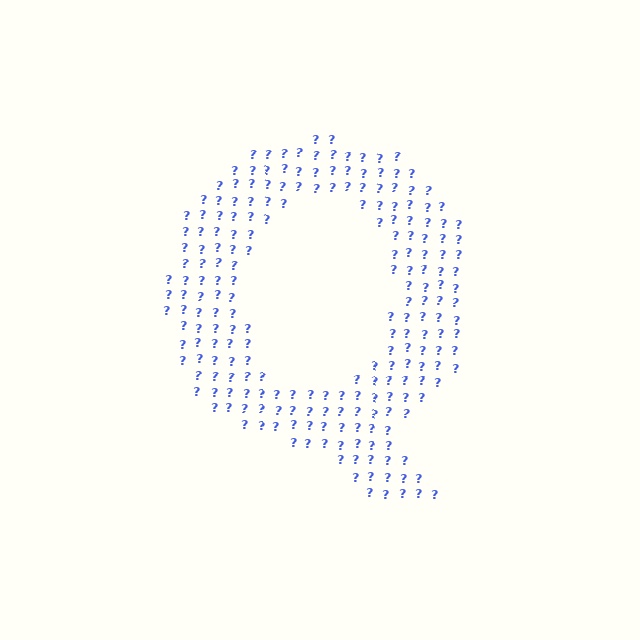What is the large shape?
The large shape is the letter Q.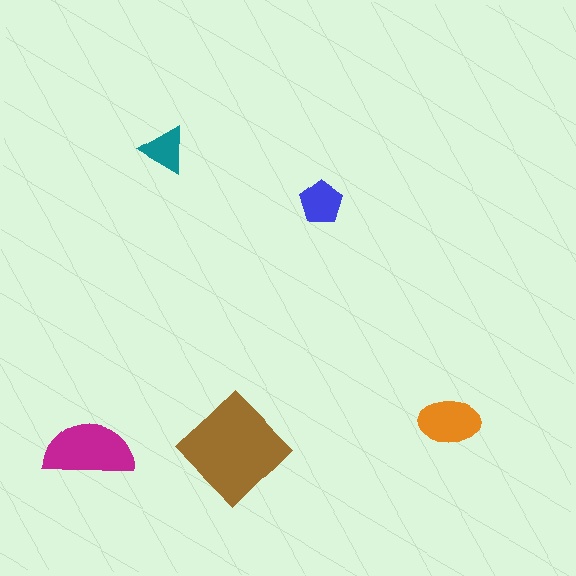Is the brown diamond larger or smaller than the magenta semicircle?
Larger.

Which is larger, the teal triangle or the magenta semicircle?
The magenta semicircle.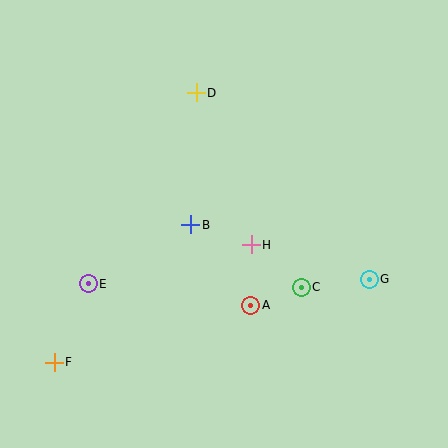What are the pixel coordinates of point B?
Point B is at (191, 225).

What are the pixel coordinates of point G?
Point G is at (369, 279).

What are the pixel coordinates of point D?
Point D is at (196, 93).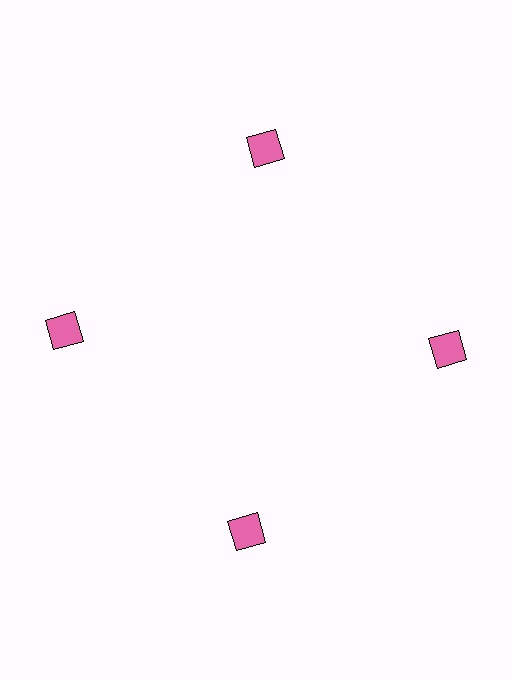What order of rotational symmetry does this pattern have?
This pattern has 4-fold rotational symmetry.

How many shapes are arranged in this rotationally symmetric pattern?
There are 4 shapes, arranged in 4 groups of 1.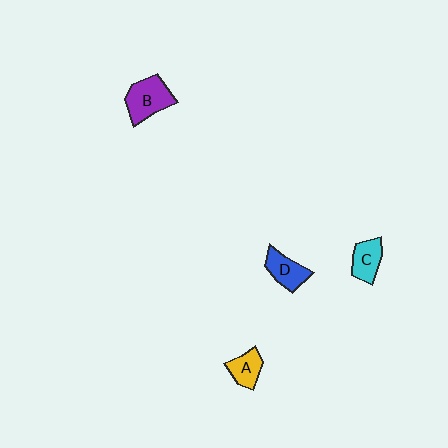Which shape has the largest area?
Shape B (purple).